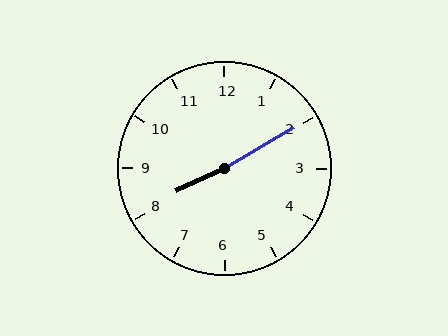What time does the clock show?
8:10.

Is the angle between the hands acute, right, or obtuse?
It is obtuse.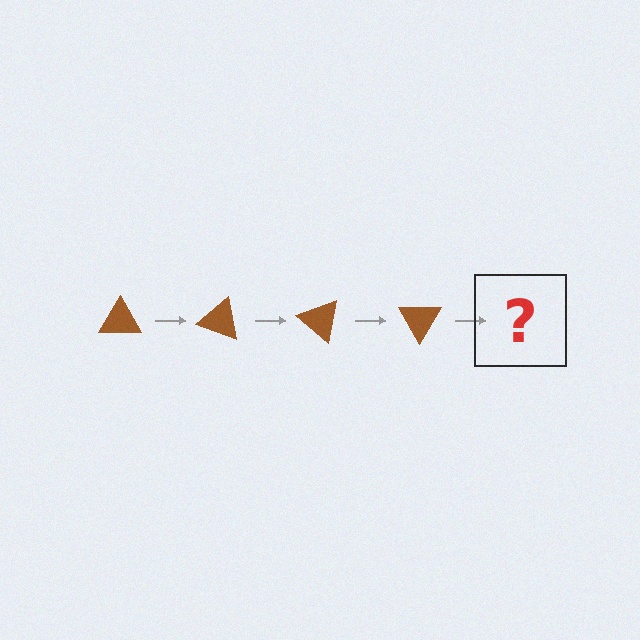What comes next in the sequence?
The next element should be a brown triangle rotated 80 degrees.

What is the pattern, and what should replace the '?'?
The pattern is that the triangle rotates 20 degrees each step. The '?' should be a brown triangle rotated 80 degrees.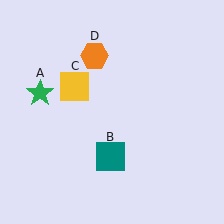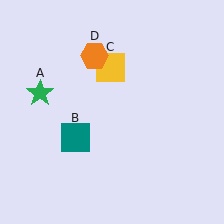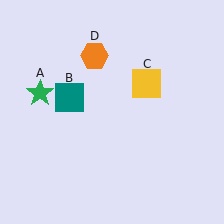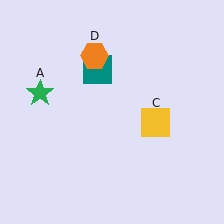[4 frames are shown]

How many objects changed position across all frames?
2 objects changed position: teal square (object B), yellow square (object C).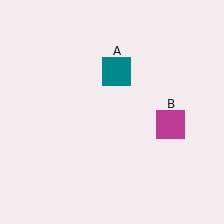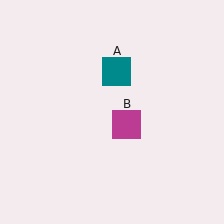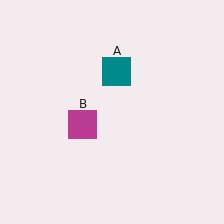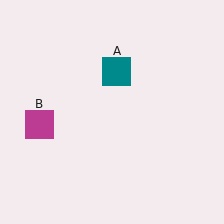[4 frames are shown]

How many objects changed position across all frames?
1 object changed position: magenta square (object B).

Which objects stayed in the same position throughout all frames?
Teal square (object A) remained stationary.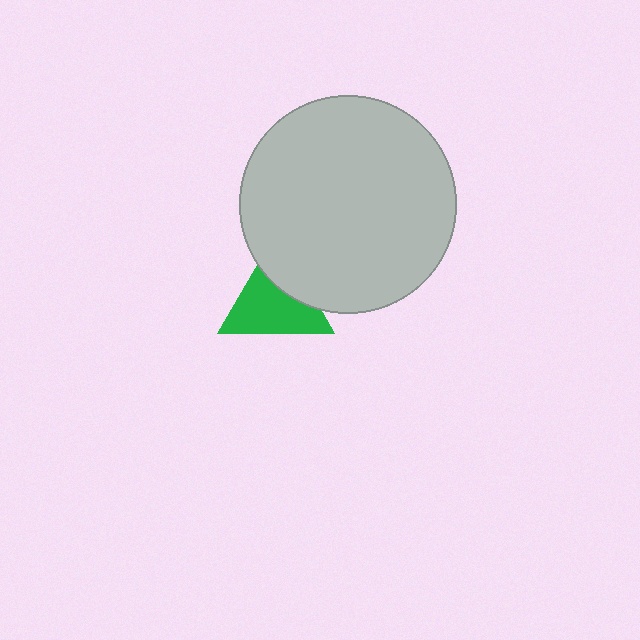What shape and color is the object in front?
The object in front is a light gray circle.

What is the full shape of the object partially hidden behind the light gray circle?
The partially hidden object is a green triangle.